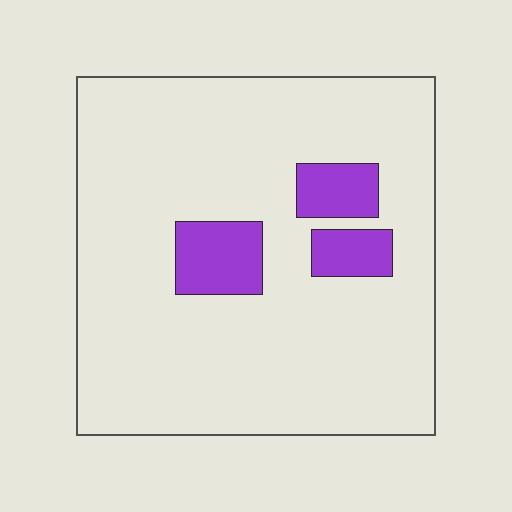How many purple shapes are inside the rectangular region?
3.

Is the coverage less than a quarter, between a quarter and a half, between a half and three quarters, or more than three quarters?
Less than a quarter.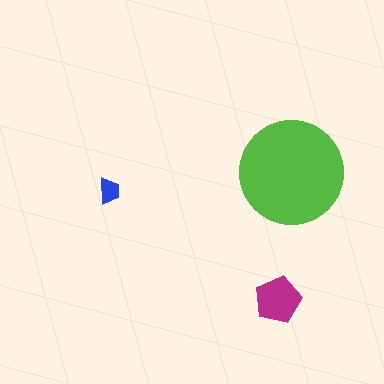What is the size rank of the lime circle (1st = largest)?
1st.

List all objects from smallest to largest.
The blue trapezoid, the magenta pentagon, the lime circle.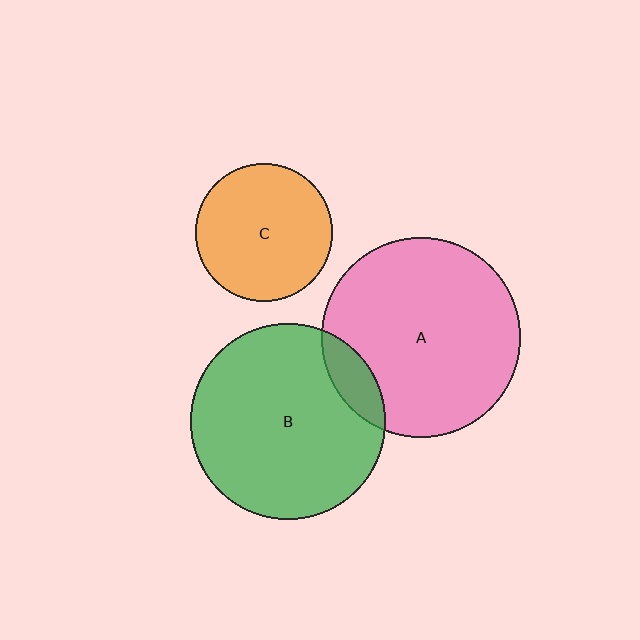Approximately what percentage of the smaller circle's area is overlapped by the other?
Approximately 10%.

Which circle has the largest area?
Circle A (pink).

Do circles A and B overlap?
Yes.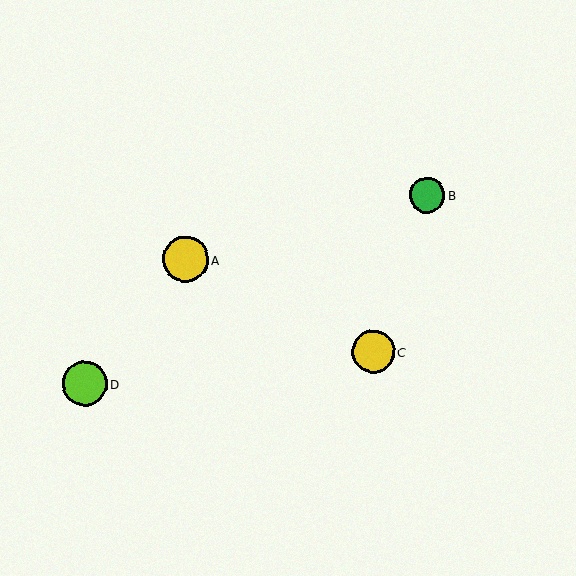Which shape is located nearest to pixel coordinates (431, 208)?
The green circle (labeled B) at (427, 195) is nearest to that location.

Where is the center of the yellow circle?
The center of the yellow circle is at (373, 352).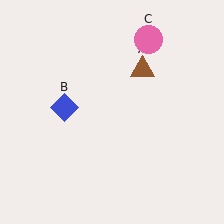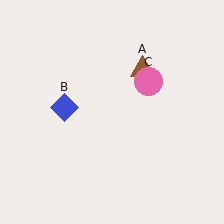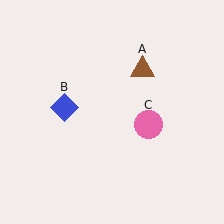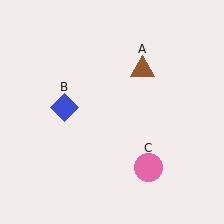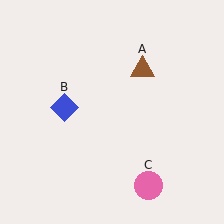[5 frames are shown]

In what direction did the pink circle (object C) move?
The pink circle (object C) moved down.